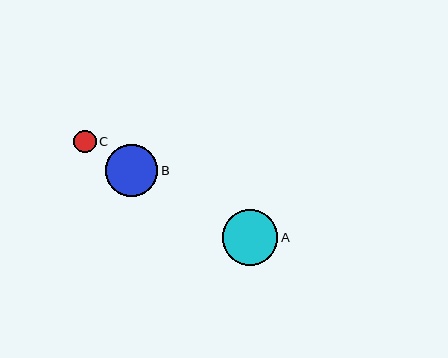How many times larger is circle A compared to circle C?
Circle A is approximately 2.5 times the size of circle C.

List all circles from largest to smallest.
From largest to smallest: A, B, C.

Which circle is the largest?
Circle A is the largest with a size of approximately 56 pixels.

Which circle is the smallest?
Circle C is the smallest with a size of approximately 22 pixels.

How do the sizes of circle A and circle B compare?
Circle A and circle B are approximately the same size.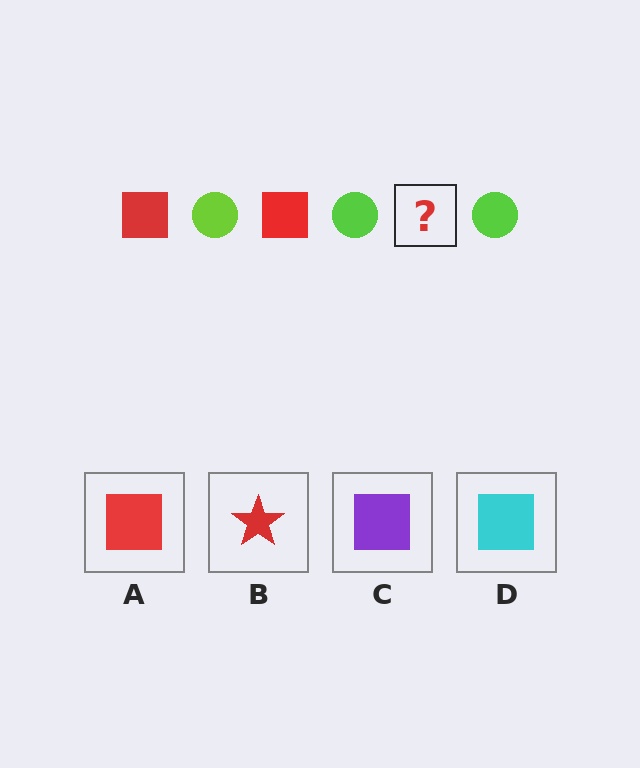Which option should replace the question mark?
Option A.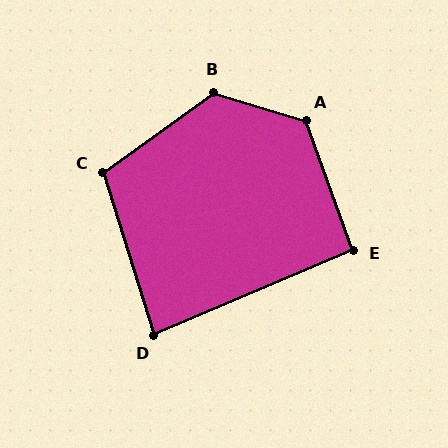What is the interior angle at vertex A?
Approximately 127 degrees (obtuse).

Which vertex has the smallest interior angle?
D, at approximately 84 degrees.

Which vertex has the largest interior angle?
B, at approximately 127 degrees.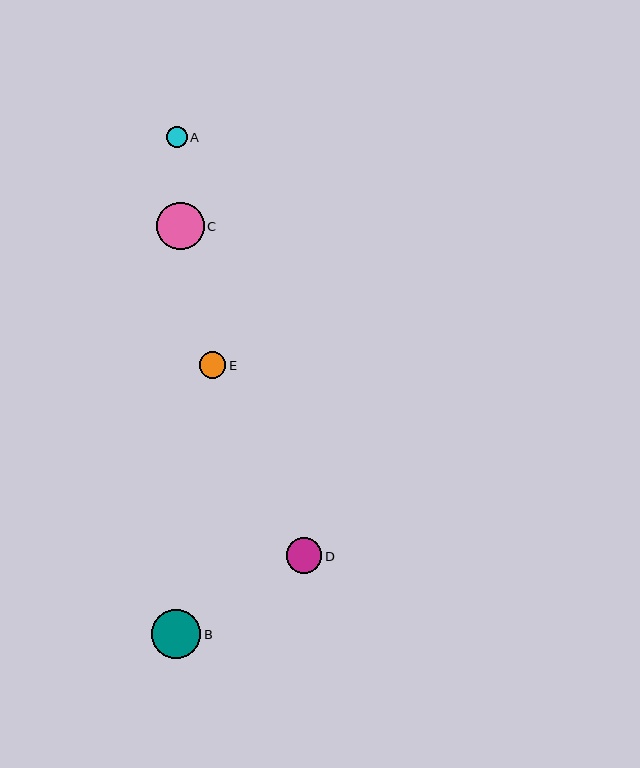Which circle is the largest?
Circle B is the largest with a size of approximately 49 pixels.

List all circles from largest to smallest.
From largest to smallest: B, C, D, E, A.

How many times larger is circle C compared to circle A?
Circle C is approximately 2.3 times the size of circle A.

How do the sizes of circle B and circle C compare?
Circle B and circle C are approximately the same size.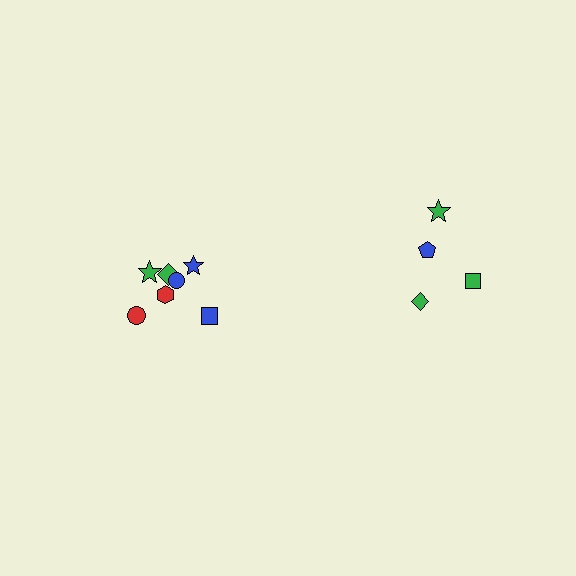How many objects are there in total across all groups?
There are 11 objects.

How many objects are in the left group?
There are 7 objects.